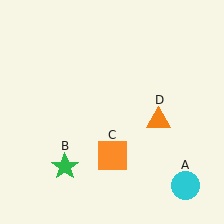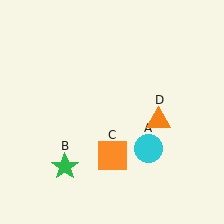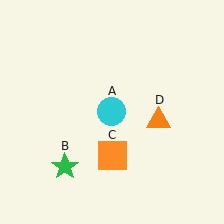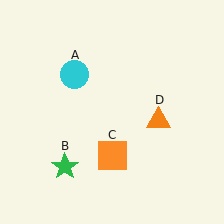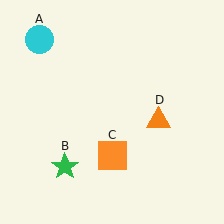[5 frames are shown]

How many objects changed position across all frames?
1 object changed position: cyan circle (object A).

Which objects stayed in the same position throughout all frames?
Green star (object B) and orange square (object C) and orange triangle (object D) remained stationary.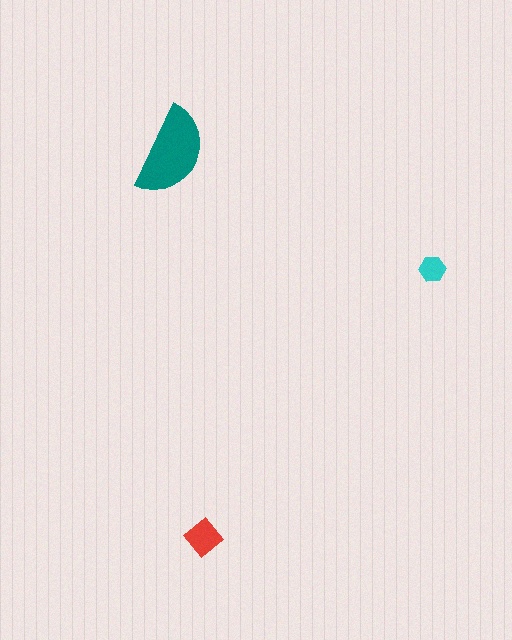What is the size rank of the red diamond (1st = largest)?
2nd.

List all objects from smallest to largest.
The cyan hexagon, the red diamond, the teal semicircle.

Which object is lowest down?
The red diamond is bottommost.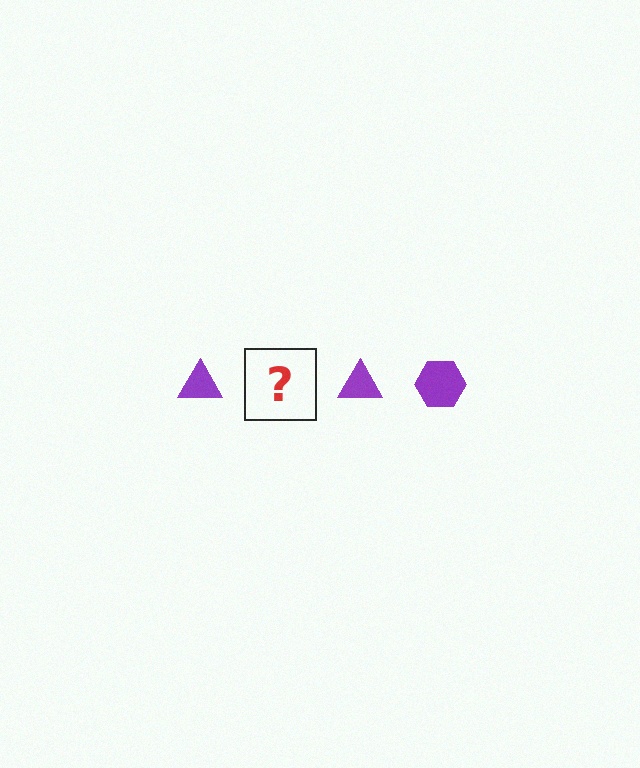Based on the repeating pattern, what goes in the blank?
The blank should be a purple hexagon.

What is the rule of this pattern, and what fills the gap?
The rule is that the pattern cycles through triangle, hexagon shapes in purple. The gap should be filled with a purple hexagon.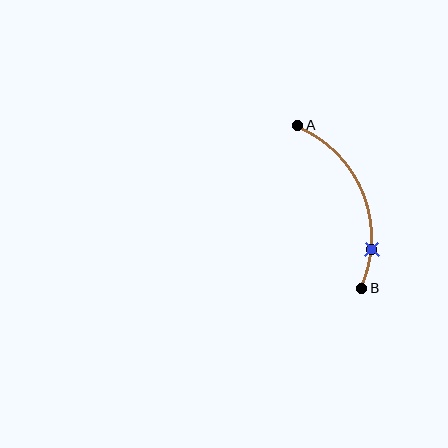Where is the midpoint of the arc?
The arc midpoint is the point on the curve farthest from the straight line joining A and B. It sits to the right of that line.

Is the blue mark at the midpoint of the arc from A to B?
No. The blue mark lies on the arc but is closer to endpoint B. The arc midpoint would be at the point on the curve equidistant along the arc from both A and B.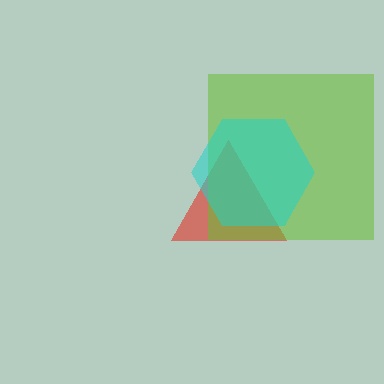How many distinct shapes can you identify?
There are 3 distinct shapes: a red triangle, a lime square, a cyan hexagon.